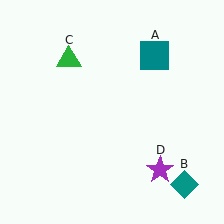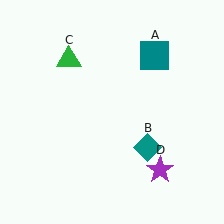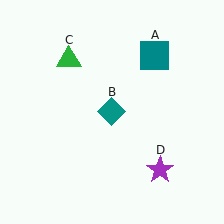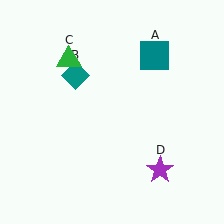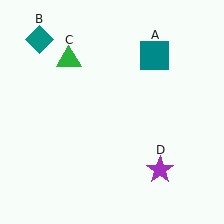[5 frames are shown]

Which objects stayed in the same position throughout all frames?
Teal square (object A) and green triangle (object C) and purple star (object D) remained stationary.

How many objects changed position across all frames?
1 object changed position: teal diamond (object B).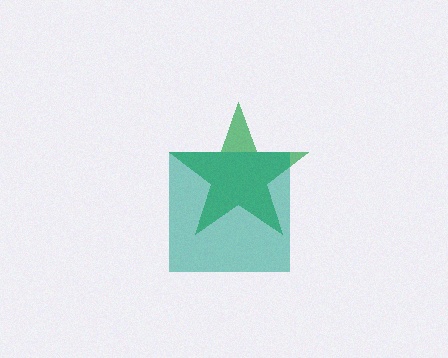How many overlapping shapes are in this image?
There are 2 overlapping shapes in the image.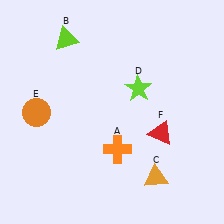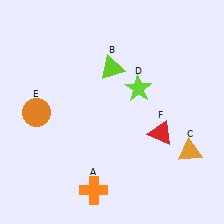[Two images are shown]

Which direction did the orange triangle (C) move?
The orange triangle (C) moved right.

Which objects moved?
The objects that moved are: the orange cross (A), the lime triangle (B), the orange triangle (C).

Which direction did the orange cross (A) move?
The orange cross (A) moved down.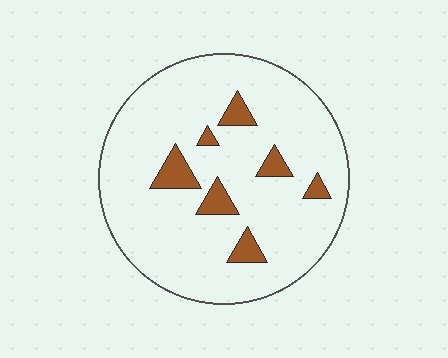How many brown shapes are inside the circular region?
7.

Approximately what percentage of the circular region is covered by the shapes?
Approximately 10%.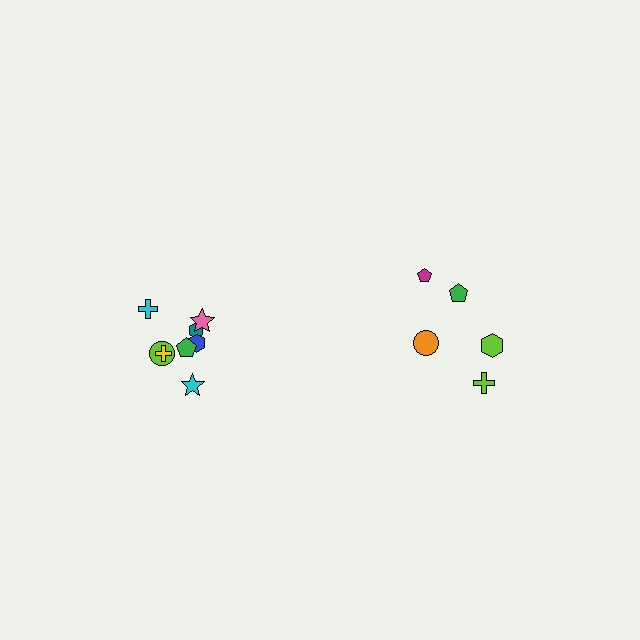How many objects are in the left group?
There are 8 objects.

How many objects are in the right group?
There are 5 objects.